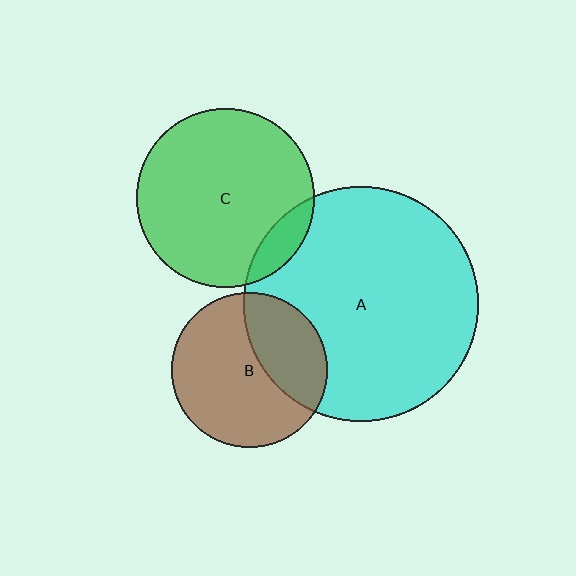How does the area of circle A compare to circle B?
Approximately 2.3 times.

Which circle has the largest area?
Circle A (cyan).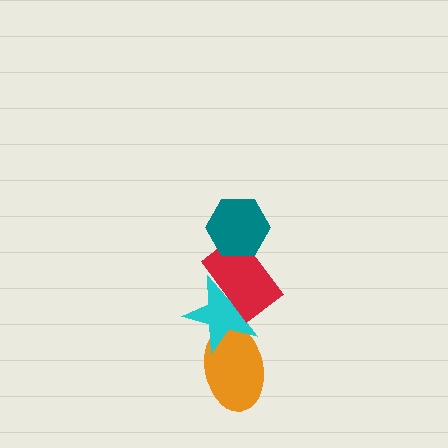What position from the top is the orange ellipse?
The orange ellipse is 4th from the top.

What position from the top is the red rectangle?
The red rectangle is 2nd from the top.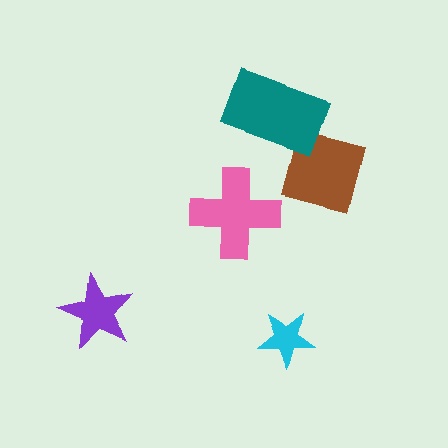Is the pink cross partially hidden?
No, no other shape covers it.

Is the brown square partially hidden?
Yes, it is partially covered by another shape.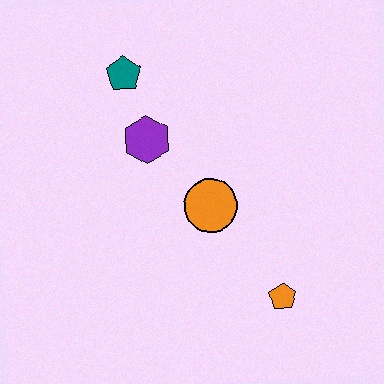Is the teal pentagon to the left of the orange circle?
Yes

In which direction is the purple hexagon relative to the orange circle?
The purple hexagon is above the orange circle.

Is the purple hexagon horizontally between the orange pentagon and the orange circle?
No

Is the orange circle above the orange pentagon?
Yes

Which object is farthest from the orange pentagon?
The teal pentagon is farthest from the orange pentagon.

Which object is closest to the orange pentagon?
The orange circle is closest to the orange pentagon.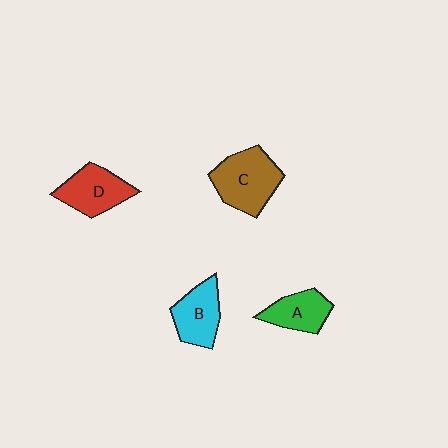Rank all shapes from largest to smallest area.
From largest to smallest: C (brown), D (red), B (cyan), A (green).